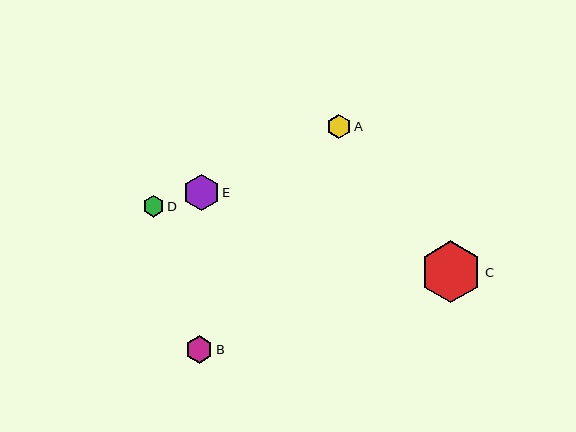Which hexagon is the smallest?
Hexagon D is the smallest with a size of approximately 22 pixels.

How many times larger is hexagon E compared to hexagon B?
Hexagon E is approximately 1.3 times the size of hexagon B.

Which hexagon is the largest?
Hexagon C is the largest with a size of approximately 62 pixels.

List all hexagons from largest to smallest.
From largest to smallest: C, E, B, A, D.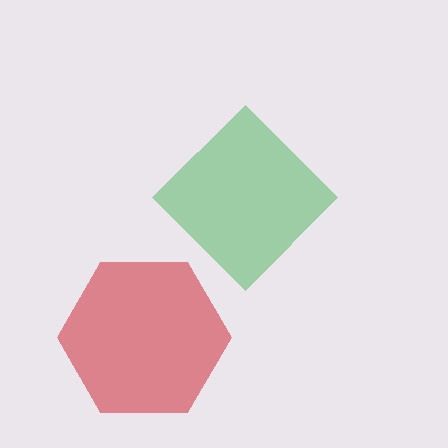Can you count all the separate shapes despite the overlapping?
Yes, there are 2 separate shapes.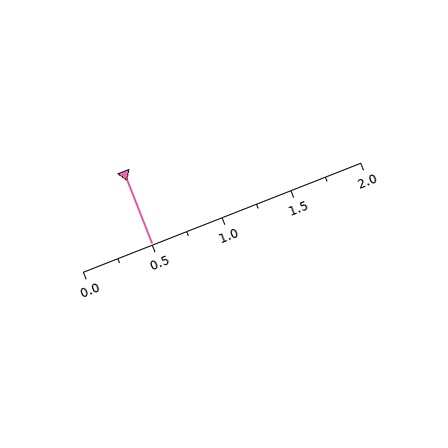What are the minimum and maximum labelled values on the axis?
The axis runs from 0.0 to 2.0.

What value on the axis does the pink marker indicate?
The marker indicates approximately 0.5.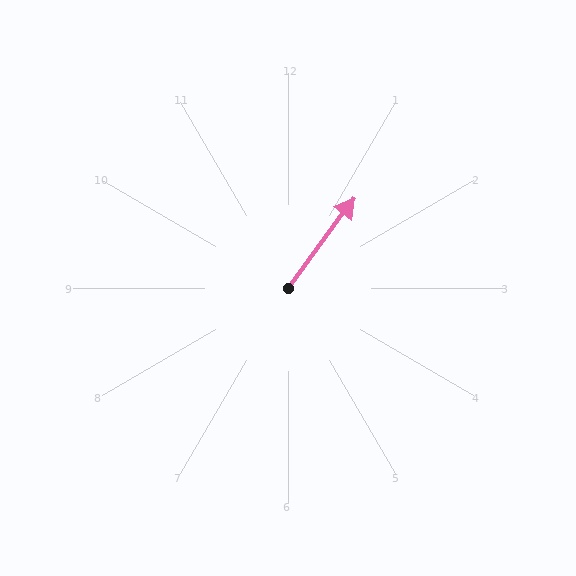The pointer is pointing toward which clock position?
Roughly 1 o'clock.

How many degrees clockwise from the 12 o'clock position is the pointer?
Approximately 36 degrees.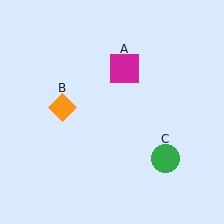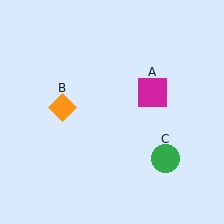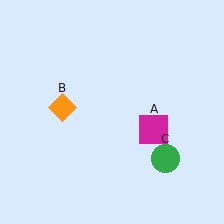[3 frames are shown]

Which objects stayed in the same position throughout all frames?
Orange diamond (object B) and green circle (object C) remained stationary.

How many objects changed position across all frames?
1 object changed position: magenta square (object A).